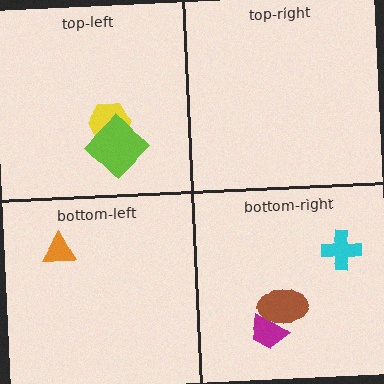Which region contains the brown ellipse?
The bottom-right region.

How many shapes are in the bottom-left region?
1.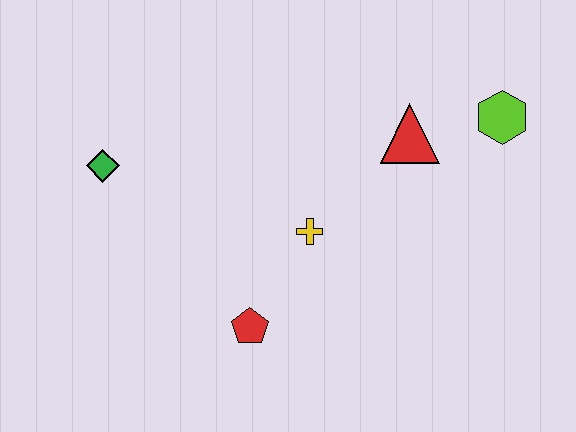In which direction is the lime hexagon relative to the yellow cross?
The lime hexagon is to the right of the yellow cross.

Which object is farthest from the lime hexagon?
The green diamond is farthest from the lime hexagon.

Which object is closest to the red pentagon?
The yellow cross is closest to the red pentagon.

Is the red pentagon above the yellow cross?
No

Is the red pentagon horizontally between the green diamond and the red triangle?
Yes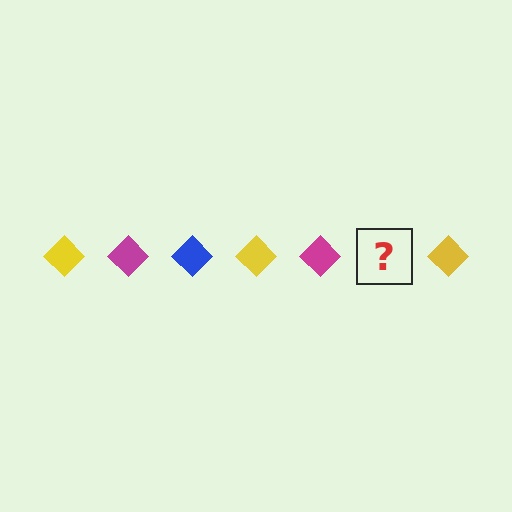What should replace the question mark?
The question mark should be replaced with a blue diamond.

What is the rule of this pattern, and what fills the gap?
The rule is that the pattern cycles through yellow, magenta, blue diamonds. The gap should be filled with a blue diamond.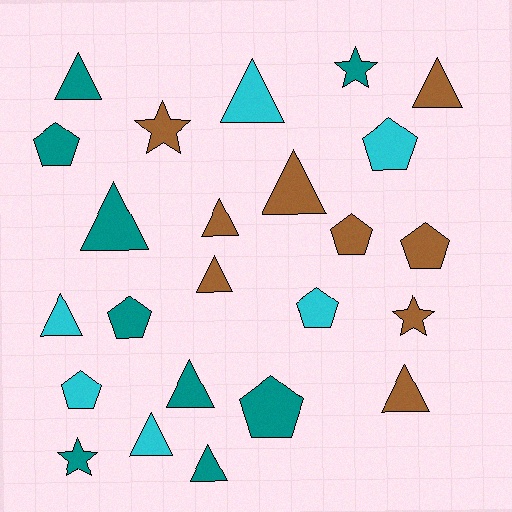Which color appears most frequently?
Brown, with 9 objects.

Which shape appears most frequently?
Triangle, with 12 objects.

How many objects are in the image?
There are 24 objects.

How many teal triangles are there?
There are 4 teal triangles.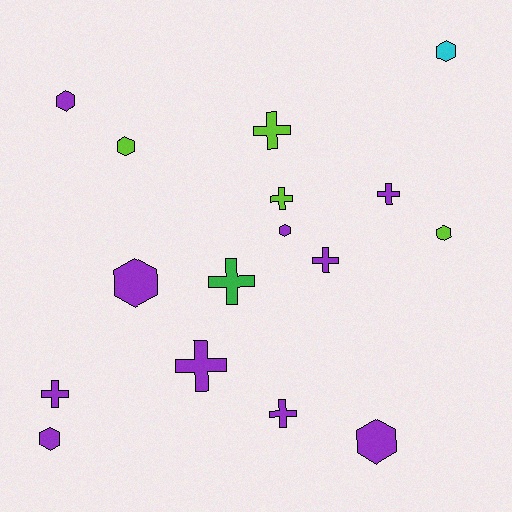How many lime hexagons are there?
There are 2 lime hexagons.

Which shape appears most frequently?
Cross, with 8 objects.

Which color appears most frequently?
Purple, with 10 objects.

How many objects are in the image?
There are 16 objects.